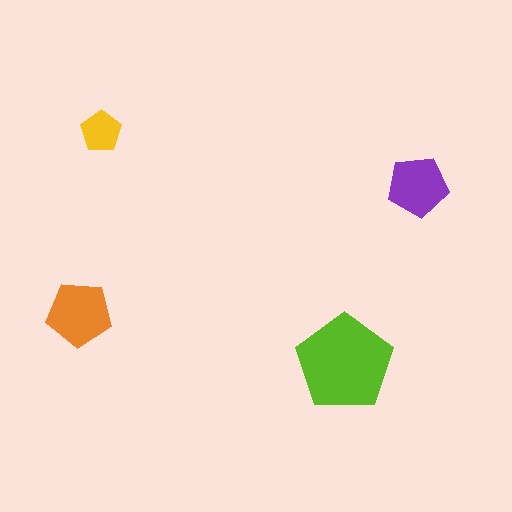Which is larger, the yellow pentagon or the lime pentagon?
The lime one.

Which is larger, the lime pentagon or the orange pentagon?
The lime one.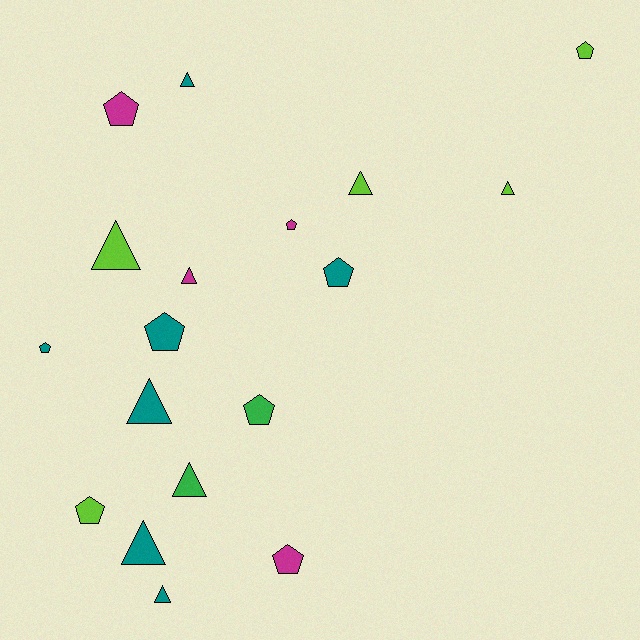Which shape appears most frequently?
Triangle, with 9 objects.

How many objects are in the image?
There are 18 objects.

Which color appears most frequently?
Teal, with 7 objects.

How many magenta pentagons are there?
There are 3 magenta pentagons.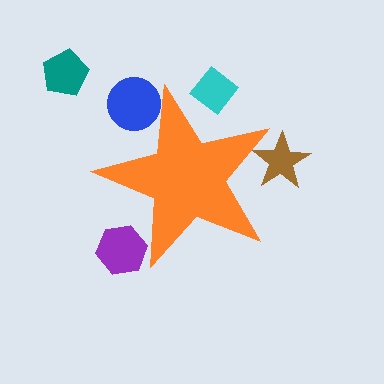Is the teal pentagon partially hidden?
No, the teal pentagon is fully visible.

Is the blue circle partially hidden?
Yes, the blue circle is partially hidden behind the orange star.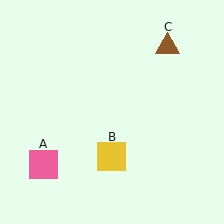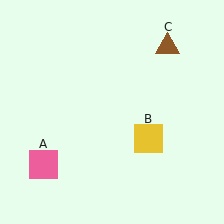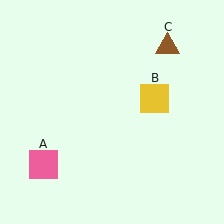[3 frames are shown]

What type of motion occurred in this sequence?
The yellow square (object B) rotated counterclockwise around the center of the scene.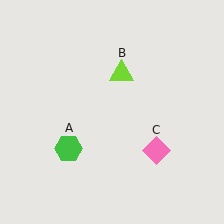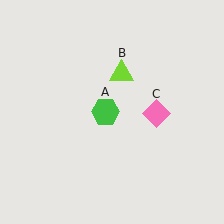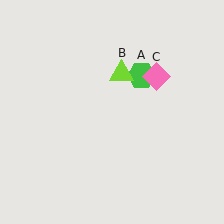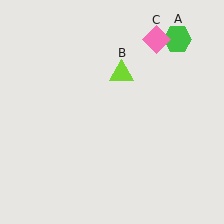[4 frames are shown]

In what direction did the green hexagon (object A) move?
The green hexagon (object A) moved up and to the right.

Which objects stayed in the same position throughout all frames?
Lime triangle (object B) remained stationary.